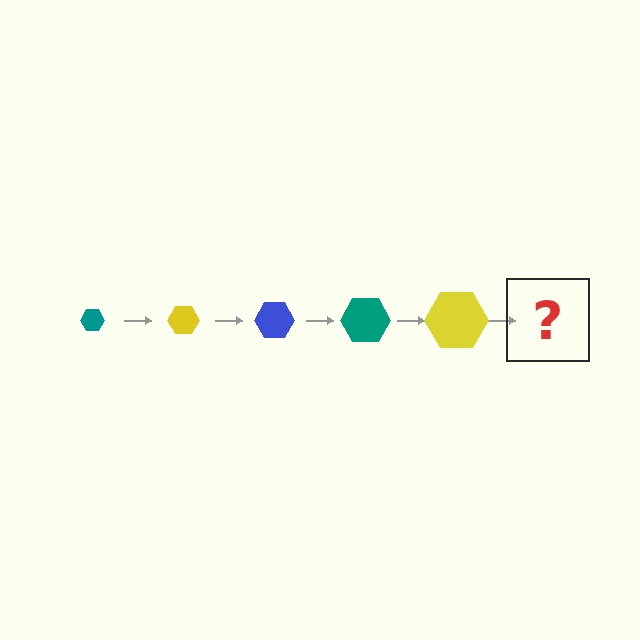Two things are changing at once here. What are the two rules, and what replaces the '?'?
The two rules are that the hexagon grows larger each step and the color cycles through teal, yellow, and blue. The '?' should be a blue hexagon, larger than the previous one.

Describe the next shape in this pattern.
It should be a blue hexagon, larger than the previous one.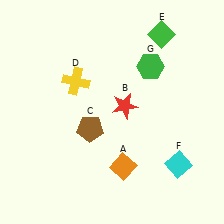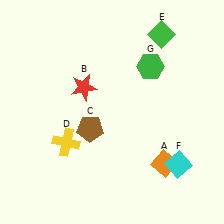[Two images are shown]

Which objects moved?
The objects that moved are: the orange diamond (A), the red star (B), the yellow cross (D).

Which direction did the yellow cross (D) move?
The yellow cross (D) moved down.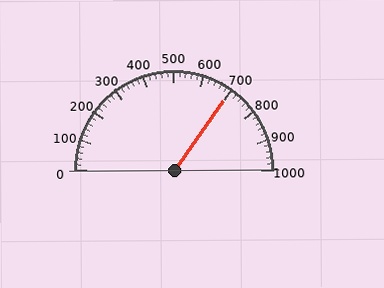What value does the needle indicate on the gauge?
The needle indicates approximately 700.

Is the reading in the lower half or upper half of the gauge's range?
The reading is in the upper half of the range (0 to 1000).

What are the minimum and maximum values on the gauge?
The gauge ranges from 0 to 1000.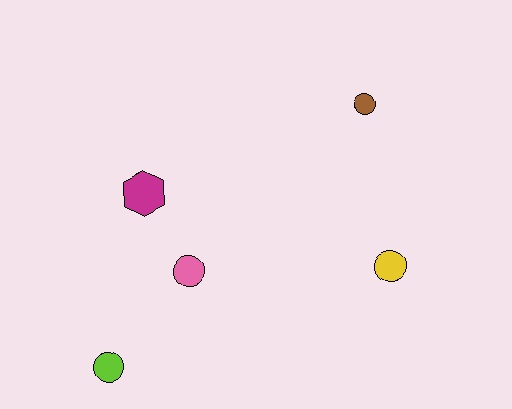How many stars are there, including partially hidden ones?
There are no stars.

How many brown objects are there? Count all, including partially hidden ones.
There is 1 brown object.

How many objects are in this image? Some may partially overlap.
There are 5 objects.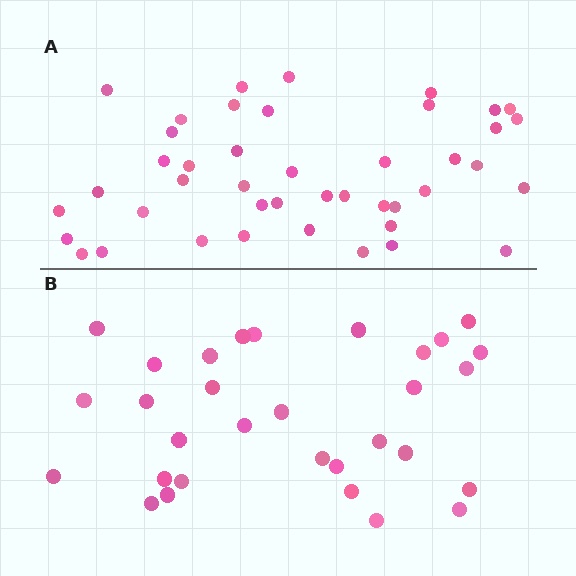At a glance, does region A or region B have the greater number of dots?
Region A (the top region) has more dots.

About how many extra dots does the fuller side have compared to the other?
Region A has roughly 12 or so more dots than region B.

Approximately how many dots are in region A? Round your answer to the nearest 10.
About 40 dots. (The exact count is 43, which rounds to 40.)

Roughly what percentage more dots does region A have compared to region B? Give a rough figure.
About 40% more.